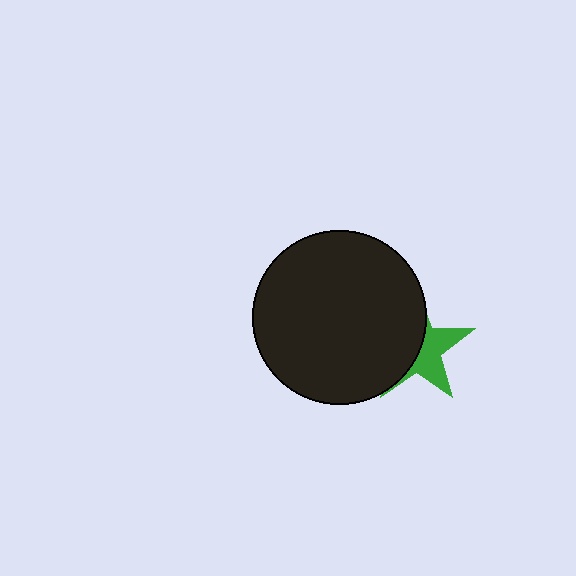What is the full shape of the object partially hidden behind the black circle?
The partially hidden object is a green star.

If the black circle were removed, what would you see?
You would see the complete green star.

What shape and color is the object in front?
The object in front is a black circle.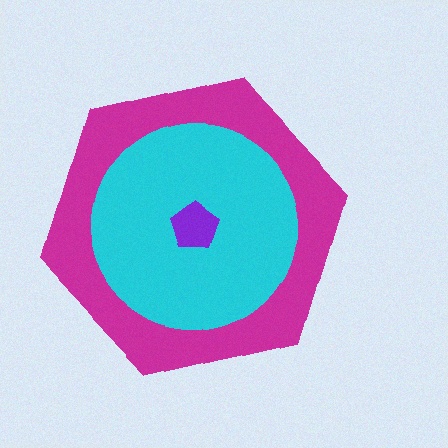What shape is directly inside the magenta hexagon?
The cyan circle.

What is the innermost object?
The purple pentagon.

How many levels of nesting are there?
3.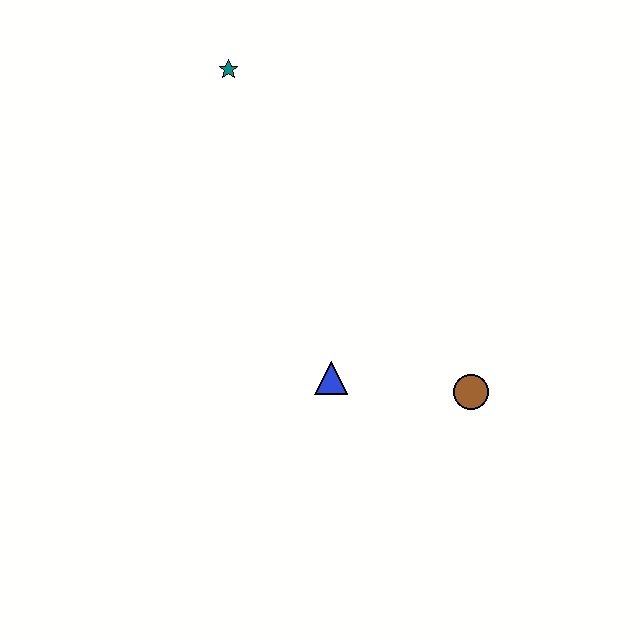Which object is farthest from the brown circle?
The teal star is farthest from the brown circle.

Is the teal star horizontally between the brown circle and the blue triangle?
No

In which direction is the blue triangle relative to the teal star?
The blue triangle is below the teal star.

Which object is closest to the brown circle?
The blue triangle is closest to the brown circle.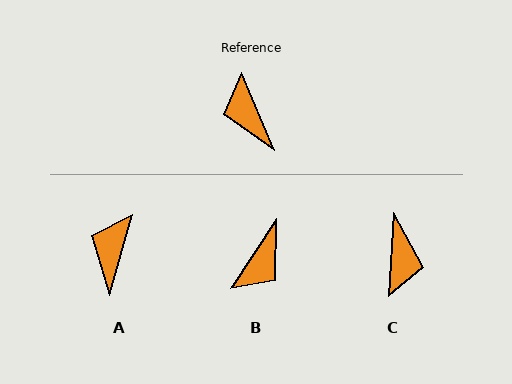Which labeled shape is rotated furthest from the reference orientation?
C, about 154 degrees away.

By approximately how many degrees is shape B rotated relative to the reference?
Approximately 124 degrees counter-clockwise.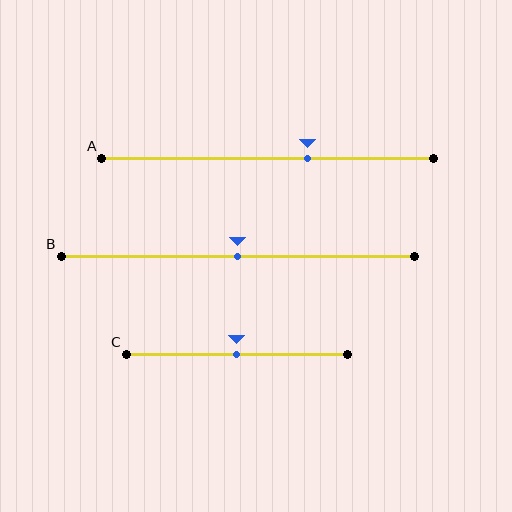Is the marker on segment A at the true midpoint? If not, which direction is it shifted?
No, the marker on segment A is shifted to the right by about 12% of the segment length.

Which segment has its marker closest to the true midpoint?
Segment B has its marker closest to the true midpoint.